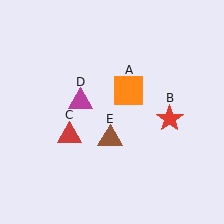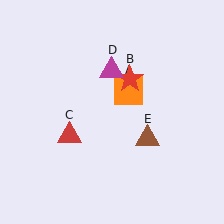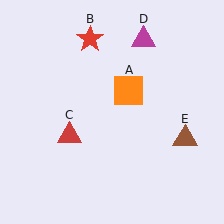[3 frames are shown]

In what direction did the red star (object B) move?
The red star (object B) moved up and to the left.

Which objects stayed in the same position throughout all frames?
Orange square (object A) and red triangle (object C) remained stationary.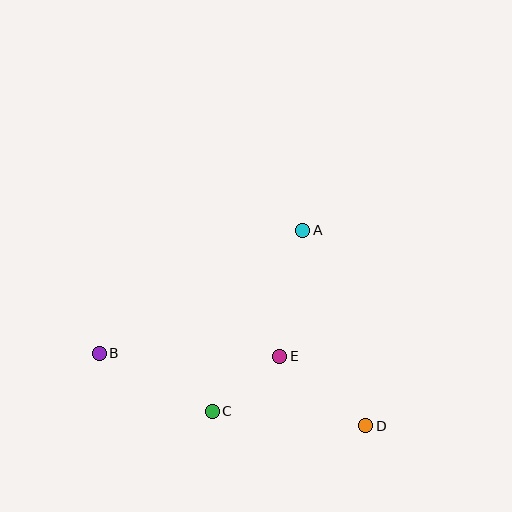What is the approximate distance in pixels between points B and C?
The distance between B and C is approximately 127 pixels.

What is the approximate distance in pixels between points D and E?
The distance between D and E is approximately 111 pixels.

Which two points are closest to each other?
Points C and E are closest to each other.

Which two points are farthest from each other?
Points B and D are farthest from each other.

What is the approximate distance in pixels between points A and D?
The distance between A and D is approximately 205 pixels.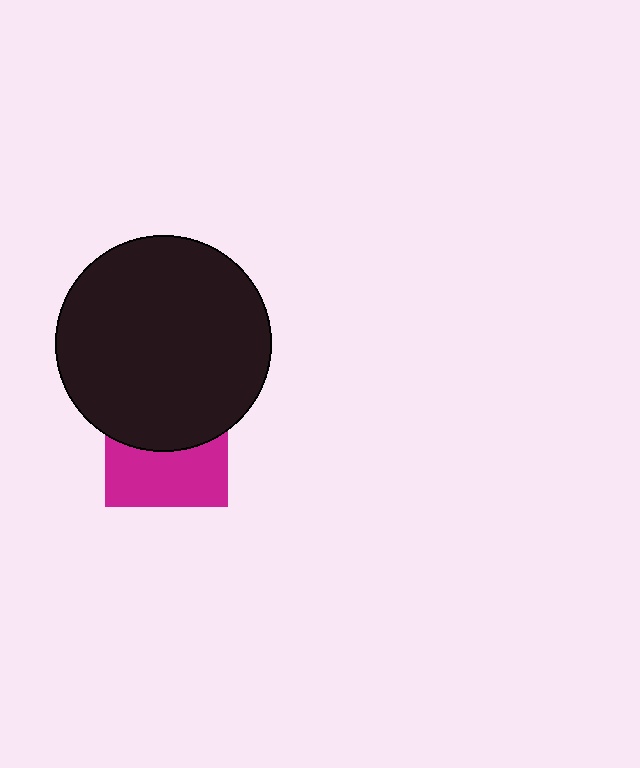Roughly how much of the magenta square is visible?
About half of it is visible (roughly 50%).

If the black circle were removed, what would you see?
You would see the complete magenta square.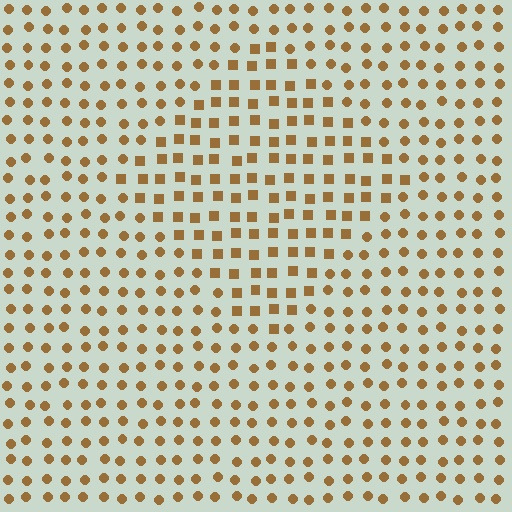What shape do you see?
I see a diamond.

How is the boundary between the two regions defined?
The boundary is defined by a change in element shape: squares inside vs. circles outside. All elements share the same color and spacing.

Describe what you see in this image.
The image is filled with small brown elements arranged in a uniform grid. A diamond-shaped region contains squares, while the surrounding area contains circles. The boundary is defined purely by the change in element shape.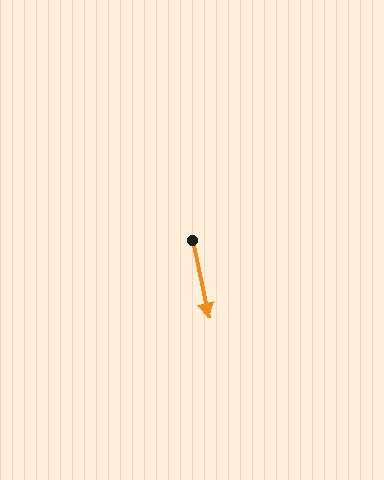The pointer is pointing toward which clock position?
Roughly 6 o'clock.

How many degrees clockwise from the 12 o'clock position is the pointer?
Approximately 168 degrees.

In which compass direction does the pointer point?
South.